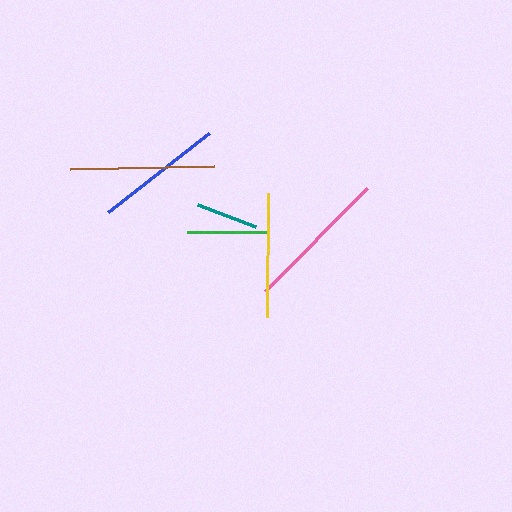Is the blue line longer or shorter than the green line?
The blue line is longer than the green line.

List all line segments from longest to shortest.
From longest to shortest: brown, pink, blue, yellow, green, teal.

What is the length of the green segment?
The green segment is approximately 81 pixels long.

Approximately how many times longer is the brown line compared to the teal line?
The brown line is approximately 2.3 times the length of the teal line.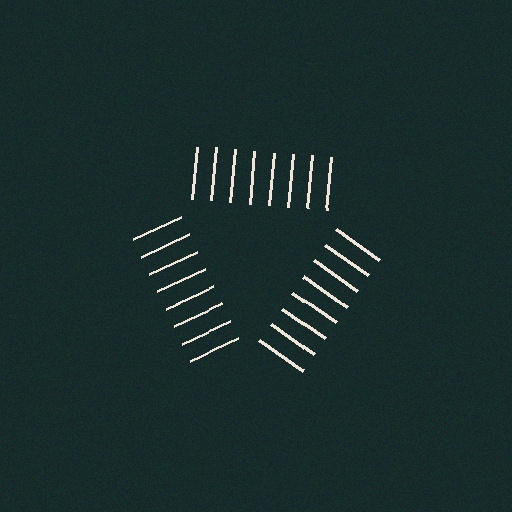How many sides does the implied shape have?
3 sides — the line-ends trace a triangle.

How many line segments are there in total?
24 — 8 along each of the 3 edges.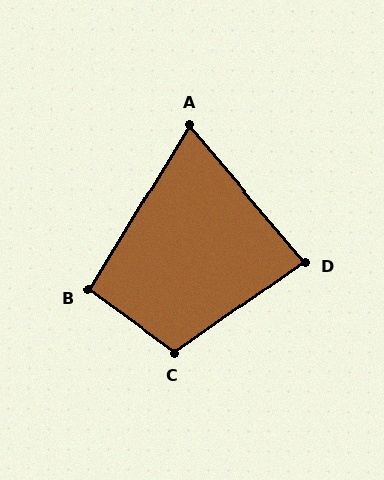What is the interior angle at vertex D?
Approximately 85 degrees (approximately right).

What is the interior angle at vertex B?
Approximately 95 degrees (approximately right).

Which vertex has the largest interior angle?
C, at approximately 108 degrees.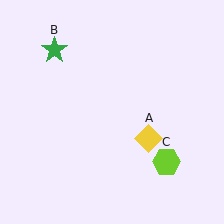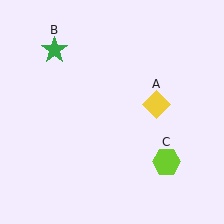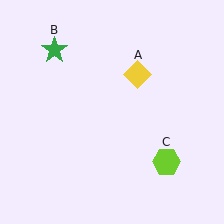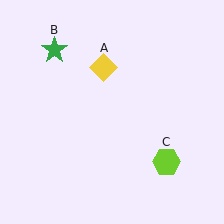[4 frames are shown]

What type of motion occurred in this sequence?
The yellow diamond (object A) rotated counterclockwise around the center of the scene.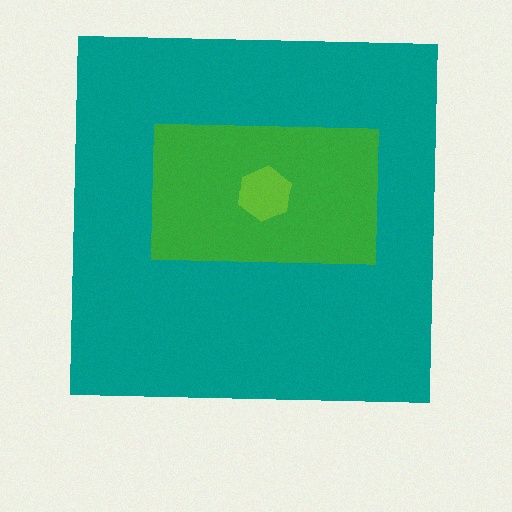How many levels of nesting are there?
3.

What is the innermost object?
The lime hexagon.